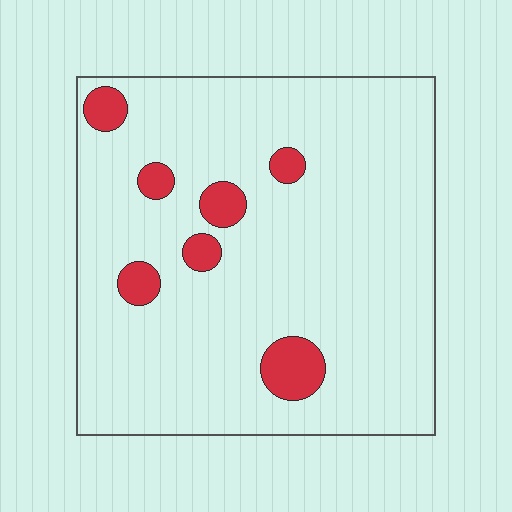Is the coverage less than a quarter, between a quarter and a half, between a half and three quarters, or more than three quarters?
Less than a quarter.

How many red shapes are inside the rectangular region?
7.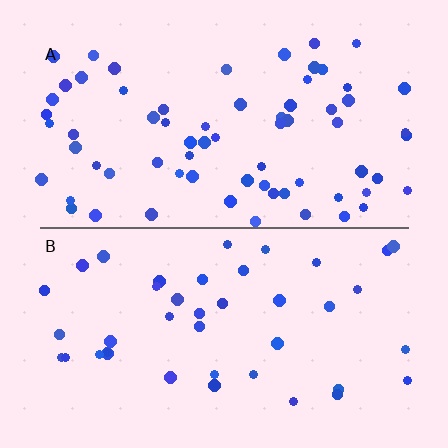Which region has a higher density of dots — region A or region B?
A (the top).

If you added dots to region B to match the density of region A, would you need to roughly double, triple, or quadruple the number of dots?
Approximately double.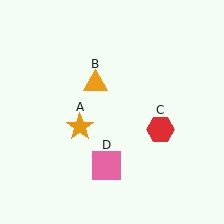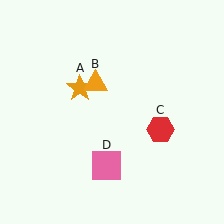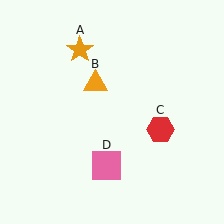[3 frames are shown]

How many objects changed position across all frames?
1 object changed position: orange star (object A).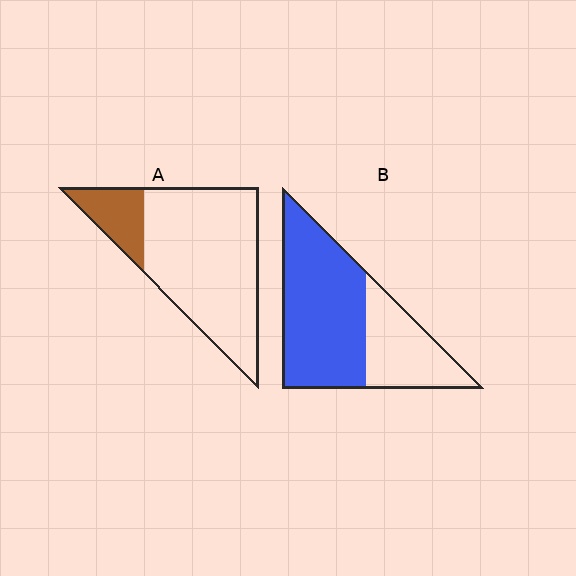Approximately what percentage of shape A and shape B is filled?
A is approximately 20% and B is approximately 65%.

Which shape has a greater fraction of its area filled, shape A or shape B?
Shape B.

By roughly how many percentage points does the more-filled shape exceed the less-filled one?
By roughly 45 percentage points (B over A).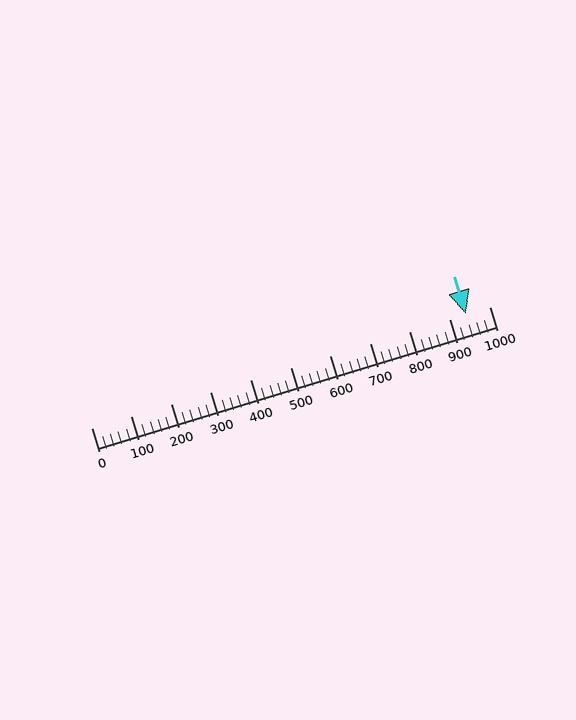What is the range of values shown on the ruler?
The ruler shows values from 0 to 1000.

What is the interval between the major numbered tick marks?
The major tick marks are spaced 100 units apart.